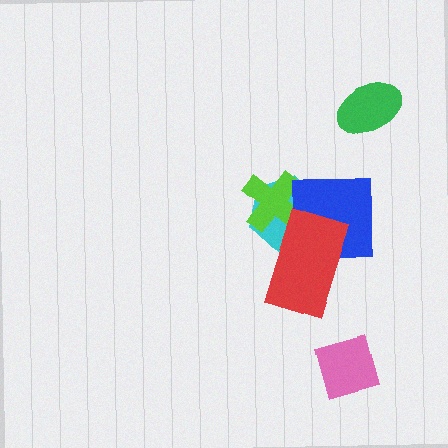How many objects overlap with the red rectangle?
3 objects overlap with the red rectangle.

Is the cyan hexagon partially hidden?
Yes, it is partially covered by another shape.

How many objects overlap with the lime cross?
3 objects overlap with the lime cross.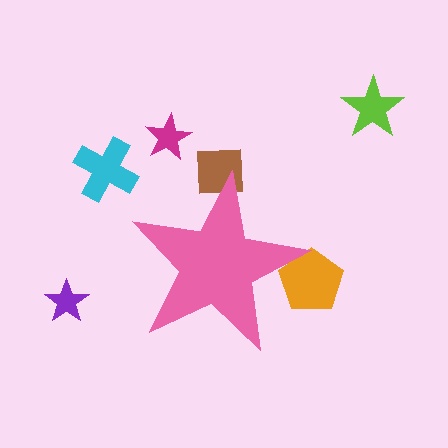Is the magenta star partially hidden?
No, the magenta star is fully visible.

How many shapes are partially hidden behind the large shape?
2 shapes are partially hidden.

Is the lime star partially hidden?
No, the lime star is fully visible.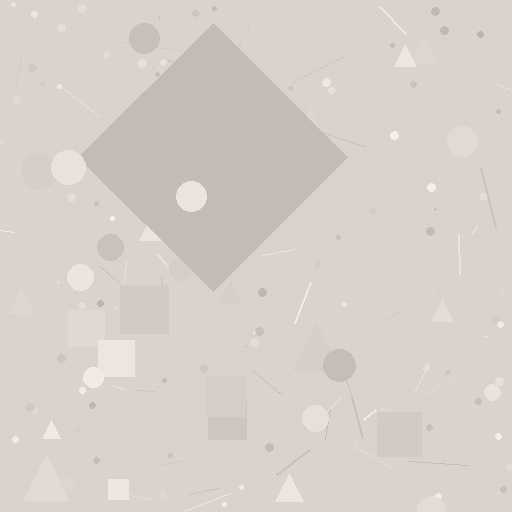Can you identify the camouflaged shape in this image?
The camouflaged shape is a diamond.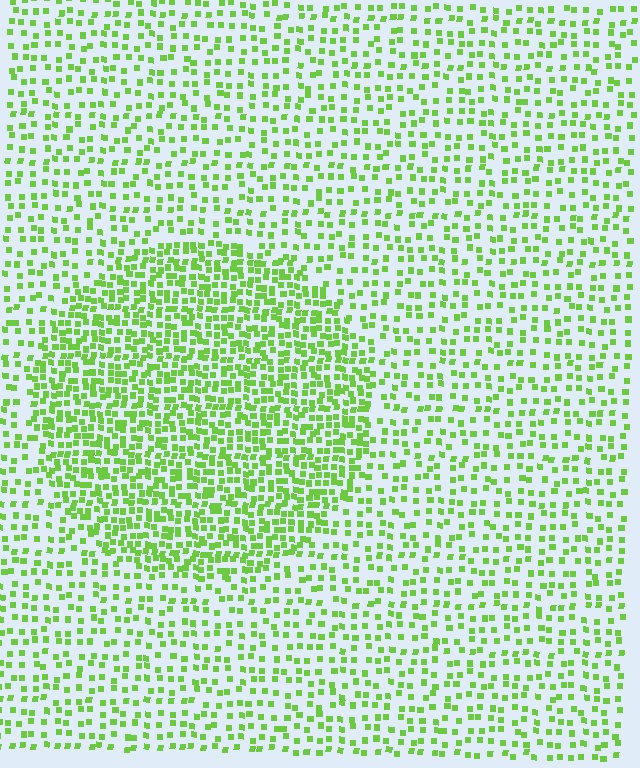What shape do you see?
I see a circle.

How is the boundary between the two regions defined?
The boundary is defined by a change in element density (approximately 2.0x ratio). All elements are the same color, size, and shape.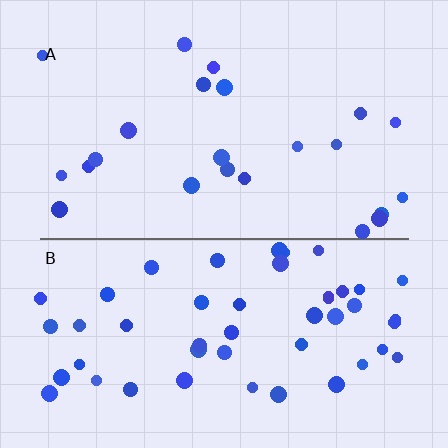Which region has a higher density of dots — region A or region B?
B (the bottom).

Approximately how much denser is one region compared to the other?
Approximately 2.1× — region B over region A.